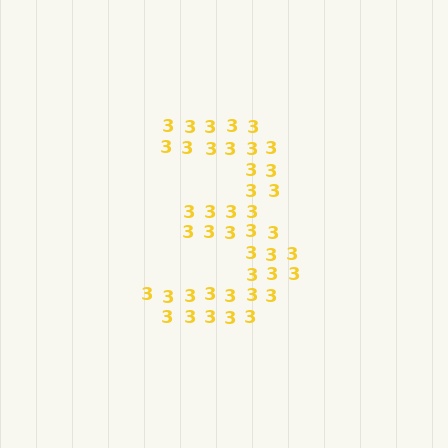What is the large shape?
The large shape is the digit 3.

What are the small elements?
The small elements are digit 3's.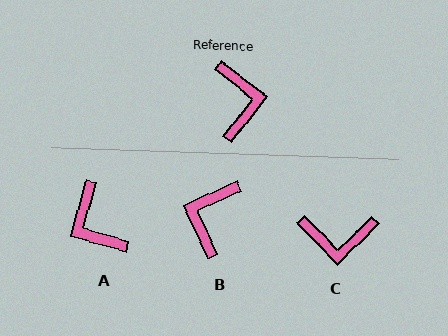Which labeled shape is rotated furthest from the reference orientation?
A, about 158 degrees away.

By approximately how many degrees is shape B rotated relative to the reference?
Approximately 152 degrees counter-clockwise.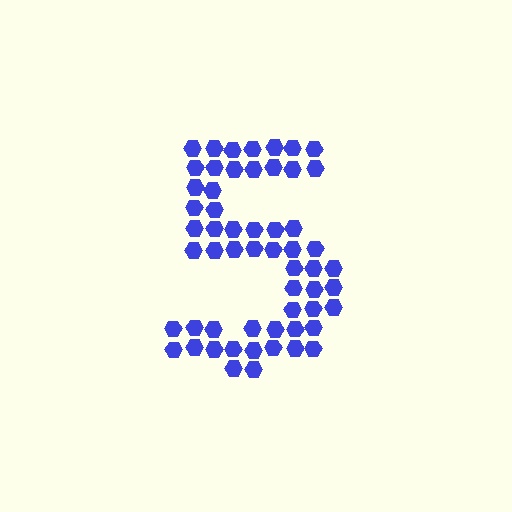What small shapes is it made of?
It is made of small hexagons.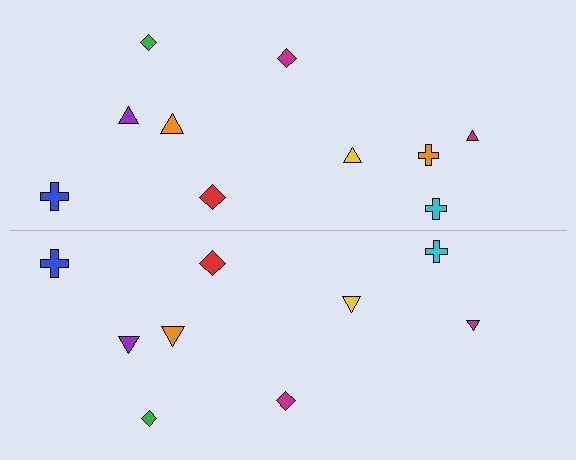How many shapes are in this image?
There are 19 shapes in this image.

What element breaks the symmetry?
A orange cross is missing from the bottom side.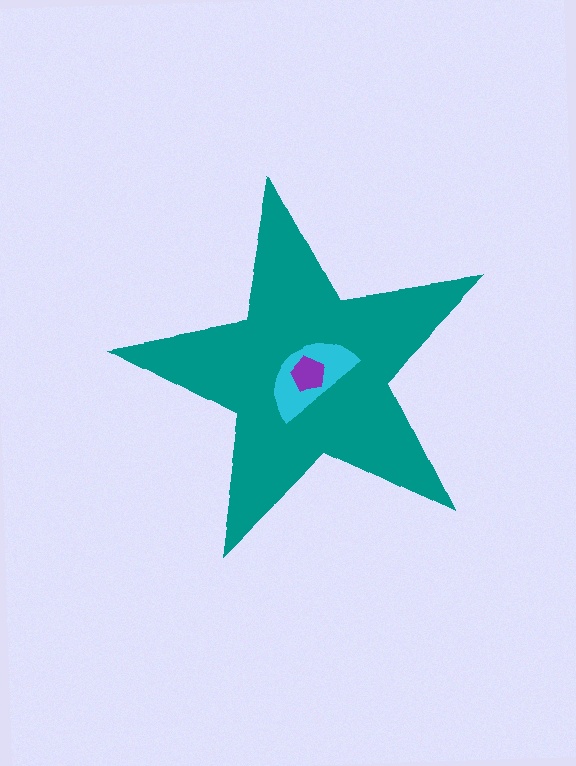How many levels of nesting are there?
3.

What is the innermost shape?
The purple pentagon.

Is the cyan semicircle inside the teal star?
Yes.